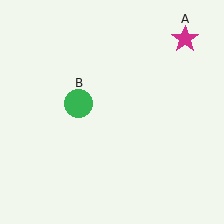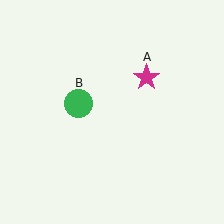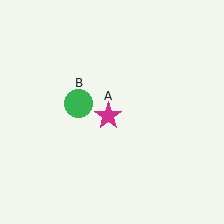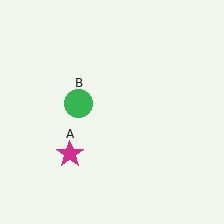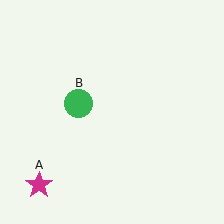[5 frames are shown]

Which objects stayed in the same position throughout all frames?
Green circle (object B) remained stationary.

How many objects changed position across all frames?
1 object changed position: magenta star (object A).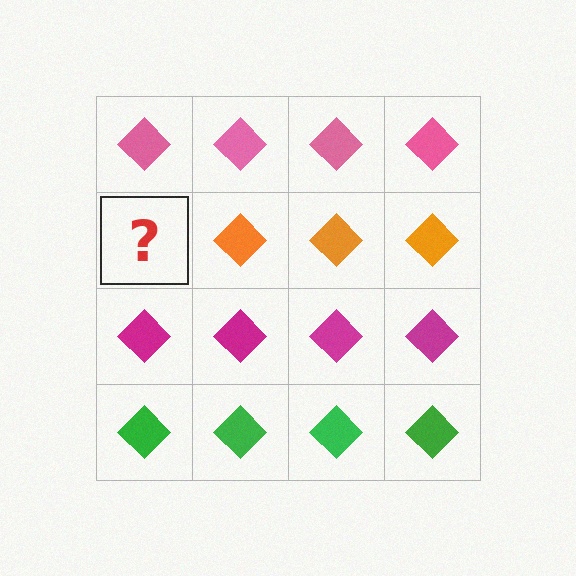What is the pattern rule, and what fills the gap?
The rule is that each row has a consistent color. The gap should be filled with an orange diamond.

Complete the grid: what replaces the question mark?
The question mark should be replaced with an orange diamond.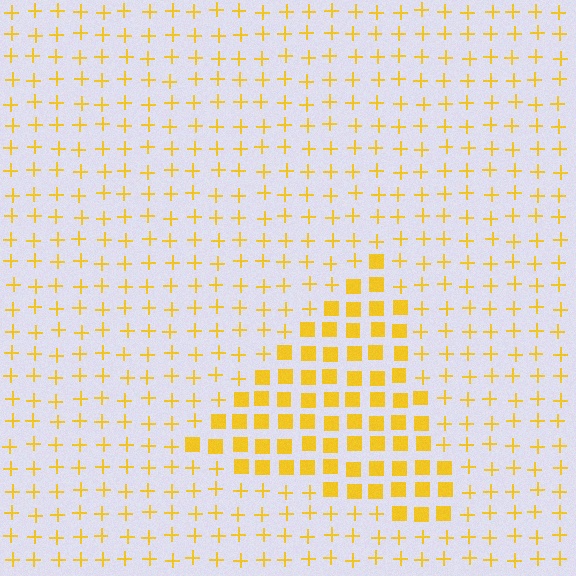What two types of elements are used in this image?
The image uses squares inside the triangle region and plus signs outside it.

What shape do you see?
I see a triangle.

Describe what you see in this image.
The image is filled with small yellow elements arranged in a uniform grid. A triangle-shaped region contains squares, while the surrounding area contains plus signs. The boundary is defined purely by the change in element shape.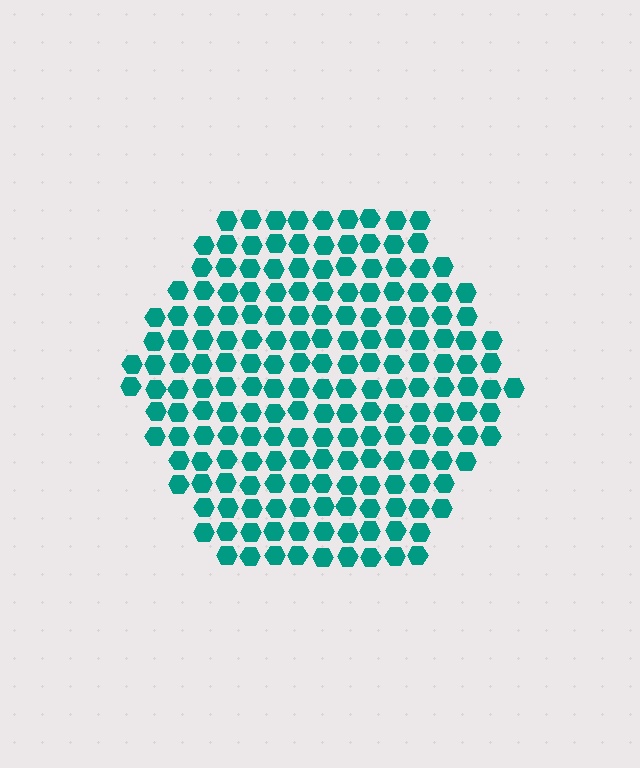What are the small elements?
The small elements are hexagons.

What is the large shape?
The large shape is a hexagon.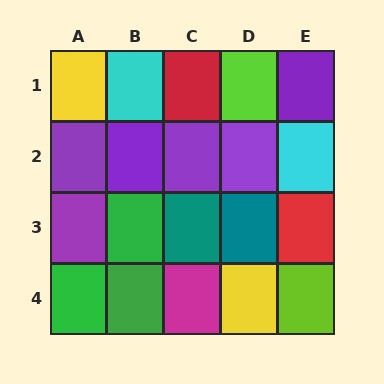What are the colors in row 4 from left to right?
Green, green, magenta, yellow, lime.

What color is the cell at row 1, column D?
Lime.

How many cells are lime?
2 cells are lime.